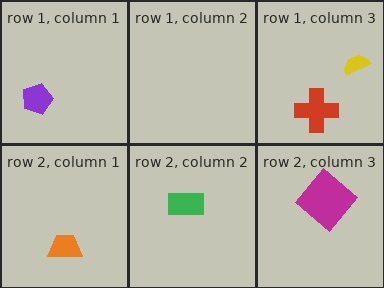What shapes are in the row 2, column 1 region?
The orange trapezoid.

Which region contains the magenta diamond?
The row 2, column 3 region.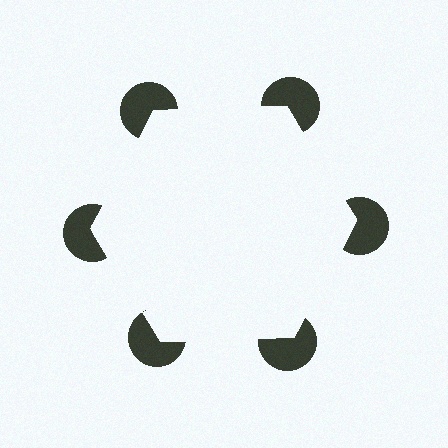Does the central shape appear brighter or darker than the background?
It typically appears slightly brighter than the background, even though no actual brightness change is drawn.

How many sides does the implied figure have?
6 sides.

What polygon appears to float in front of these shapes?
An illusory hexagon — its edges are inferred from the aligned wedge cuts in the pac-man discs, not physically drawn.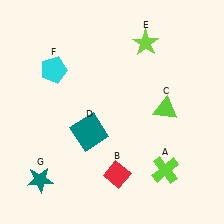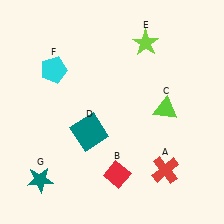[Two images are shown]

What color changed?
The cross (A) changed from lime in Image 1 to red in Image 2.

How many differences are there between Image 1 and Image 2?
There is 1 difference between the two images.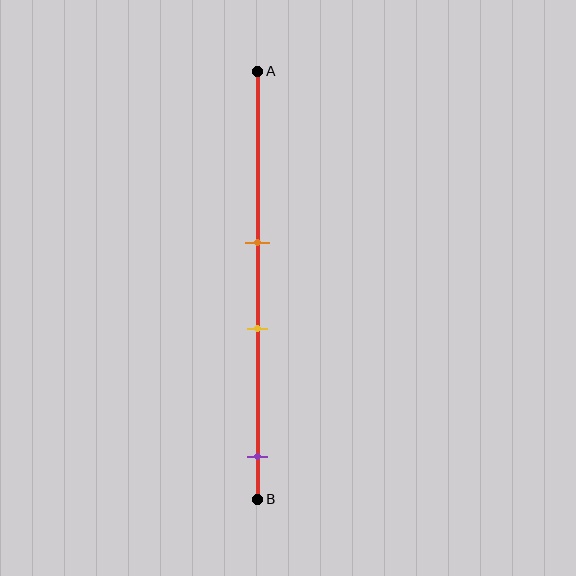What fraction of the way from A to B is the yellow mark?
The yellow mark is approximately 60% (0.6) of the way from A to B.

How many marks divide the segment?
There are 3 marks dividing the segment.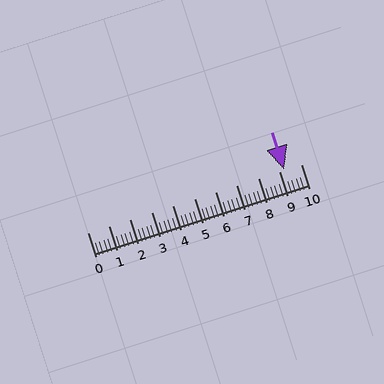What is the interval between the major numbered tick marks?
The major tick marks are spaced 1 units apart.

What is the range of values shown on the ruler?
The ruler shows values from 0 to 10.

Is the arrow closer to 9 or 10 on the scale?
The arrow is closer to 9.